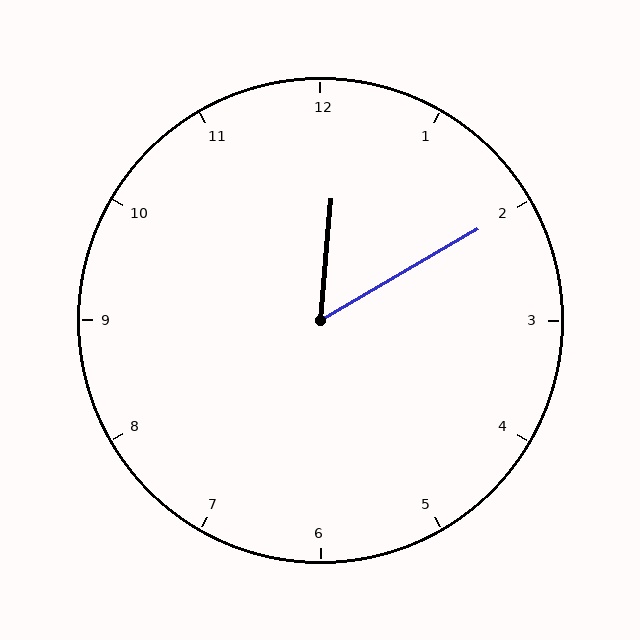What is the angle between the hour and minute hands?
Approximately 55 degrees.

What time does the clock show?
12:10.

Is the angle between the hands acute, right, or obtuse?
It is acute.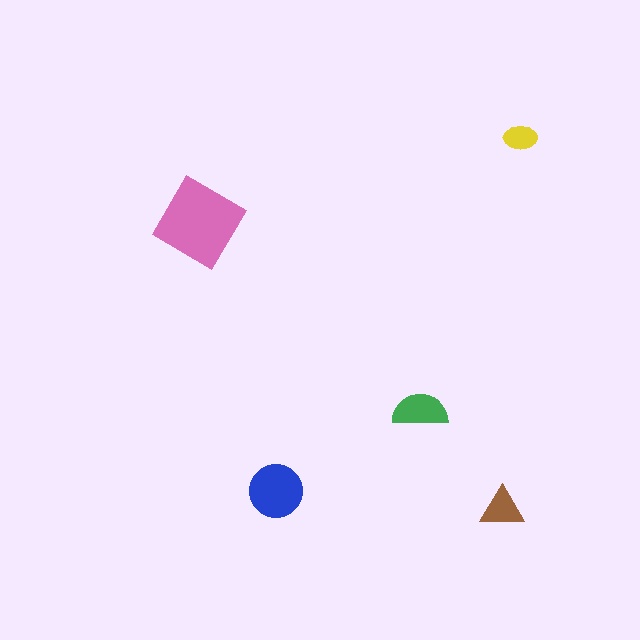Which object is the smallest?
The yellow ellipse.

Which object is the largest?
The pink diamond.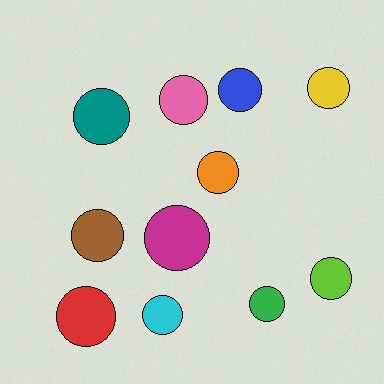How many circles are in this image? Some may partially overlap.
There are 11 circles.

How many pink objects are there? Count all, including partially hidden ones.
There is 1 pink object.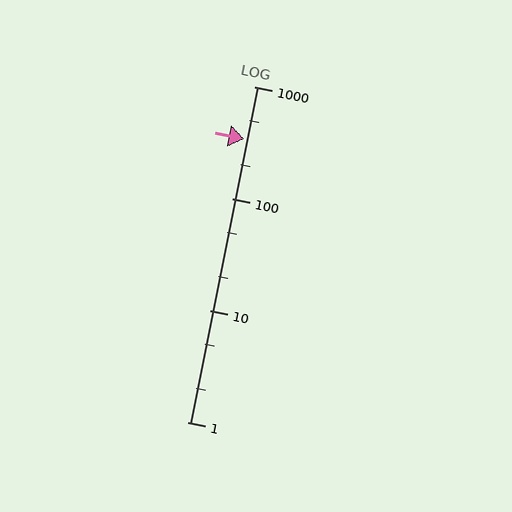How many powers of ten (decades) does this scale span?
The scale spans 3 decades, from 1 to 1000.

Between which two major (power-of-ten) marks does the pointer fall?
The pointer is between 100 and 1000.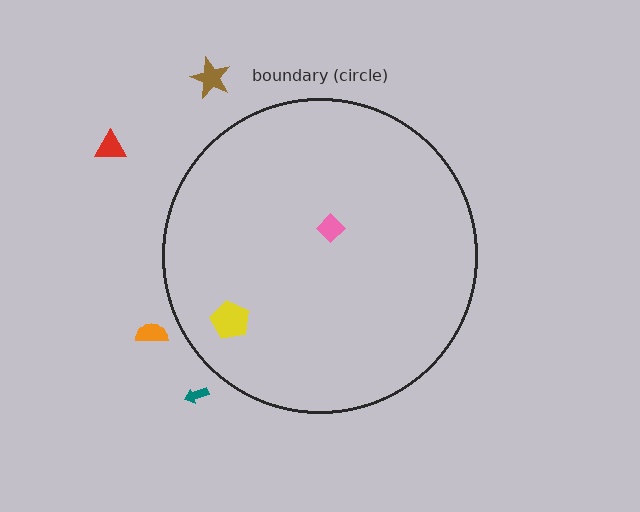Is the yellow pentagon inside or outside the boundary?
Inside.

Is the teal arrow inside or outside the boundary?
Outside.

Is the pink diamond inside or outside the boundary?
Inside.